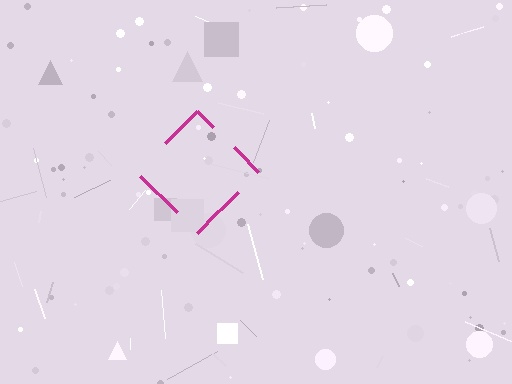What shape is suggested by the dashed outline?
The dashed outline suggests a diamond.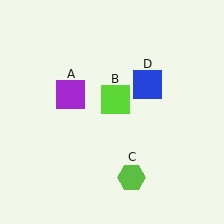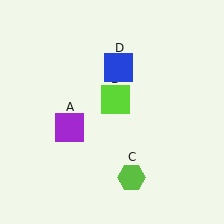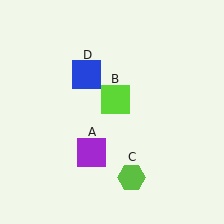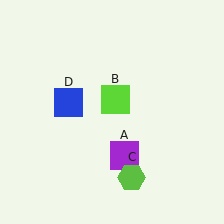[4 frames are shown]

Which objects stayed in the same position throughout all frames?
Lime square (object B) and lime hexagon (object C) remained stationary.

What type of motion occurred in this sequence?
The purple square (object A), blue square (object D) rotated counterclockwise around the center of the scene.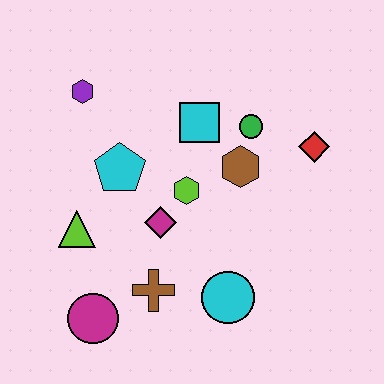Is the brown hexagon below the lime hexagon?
No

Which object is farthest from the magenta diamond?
The red diamond is farthest from the magenta diamond.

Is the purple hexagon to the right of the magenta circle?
No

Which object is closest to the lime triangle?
The cyan pentagon is closest to the lime triangle.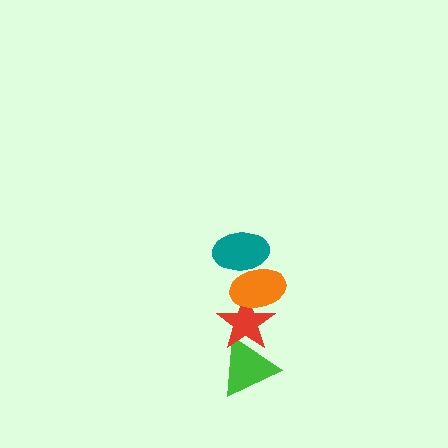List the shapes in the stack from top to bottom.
From top to bottom: the teal ellipse, the orange ellipse, the red star, the green triangle.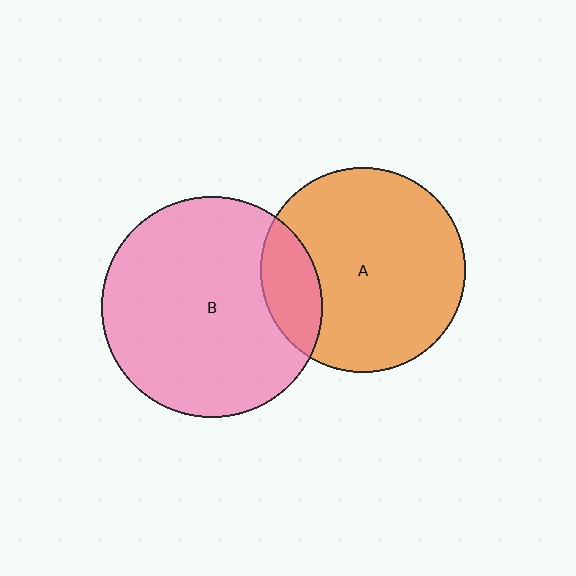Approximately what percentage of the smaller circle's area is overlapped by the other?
Approximately 20%.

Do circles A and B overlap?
Yes.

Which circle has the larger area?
Circle B (pink).